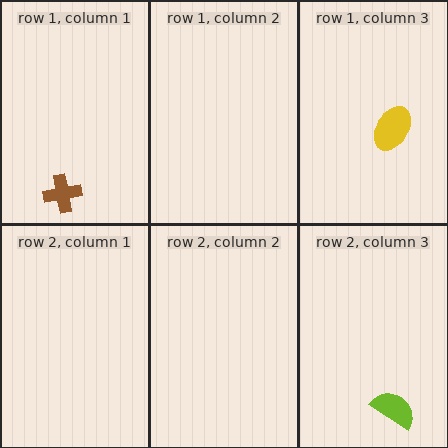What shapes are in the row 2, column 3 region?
The lime semicircle.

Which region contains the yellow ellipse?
The row 1, column 3 region.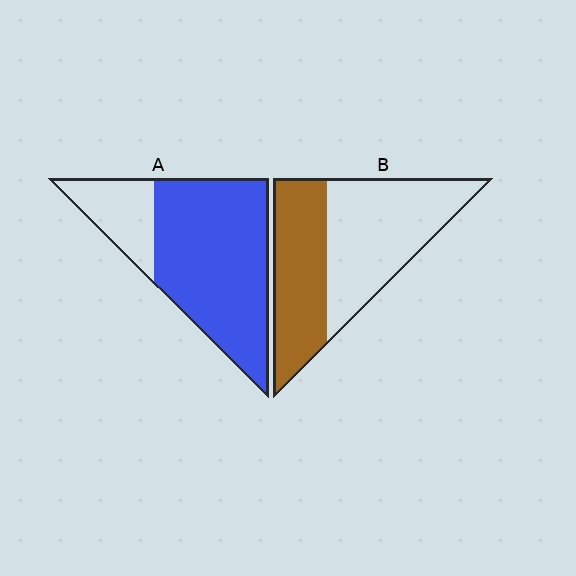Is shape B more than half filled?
No.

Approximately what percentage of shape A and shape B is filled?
A is approximately 75% and B is approximately 45%.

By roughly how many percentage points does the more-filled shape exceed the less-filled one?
By roughly 35 percentage points (A over B).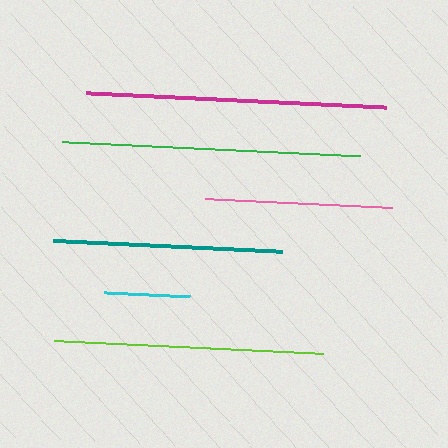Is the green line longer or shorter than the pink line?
The green line is longer than the pink line.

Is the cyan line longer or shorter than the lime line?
The lime line is longer than the cyan line.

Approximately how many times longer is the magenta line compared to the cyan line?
The magenta line is approximately 3.5 times the length of the cyan line.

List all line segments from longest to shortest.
From longest to shortest: magenta, green, lime, teal, pink, cyan.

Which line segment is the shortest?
The cyan line is the shortest at approximately 87 pixels.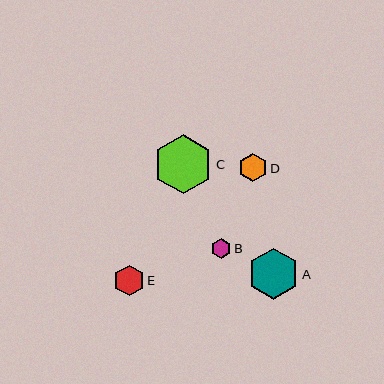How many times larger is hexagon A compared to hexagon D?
Hexagon A is approximately 1.8 times the size of hexagon D.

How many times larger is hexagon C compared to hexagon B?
Hexagon C is approximately 2.9 times the size of hexagon B.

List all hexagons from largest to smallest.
From largest to smallest: C, A, E, D, B.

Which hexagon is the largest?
Hexagon C is the largest with a size of approximately 59 pixels.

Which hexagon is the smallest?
Hexagon B is the smallest with a size of approximately 20 pixels.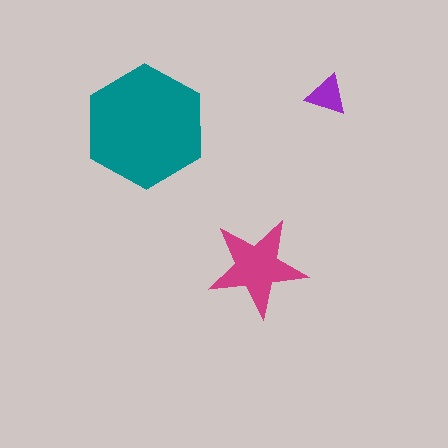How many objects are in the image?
There are 3 objects in the image.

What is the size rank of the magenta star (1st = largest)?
2nd.